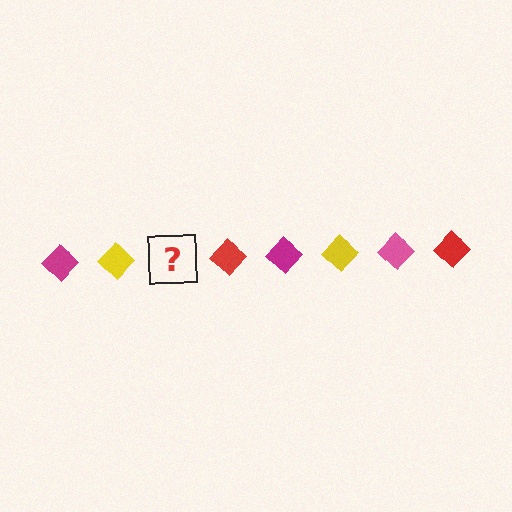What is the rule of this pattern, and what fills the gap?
The rule is that the pattern cycles through magenta, yellow, pink, red diamonds. The gap should be filled with a pink diamond.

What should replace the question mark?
The question mark should be replaced with a pink diamond.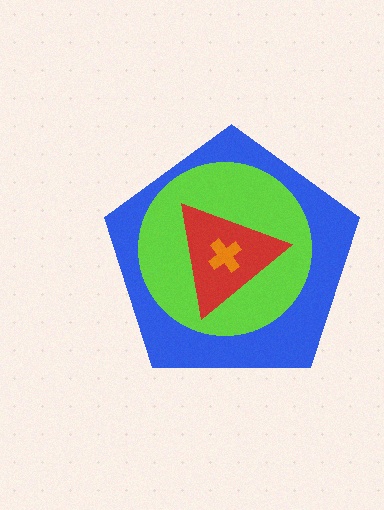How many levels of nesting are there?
4.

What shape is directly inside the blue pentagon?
The lime circle.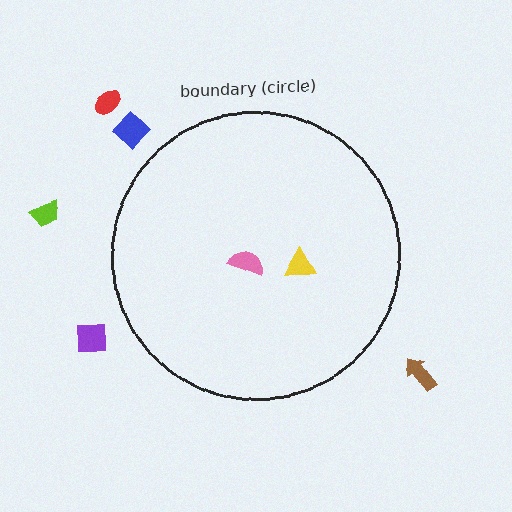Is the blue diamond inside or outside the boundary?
Outside.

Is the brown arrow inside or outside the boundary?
Outside.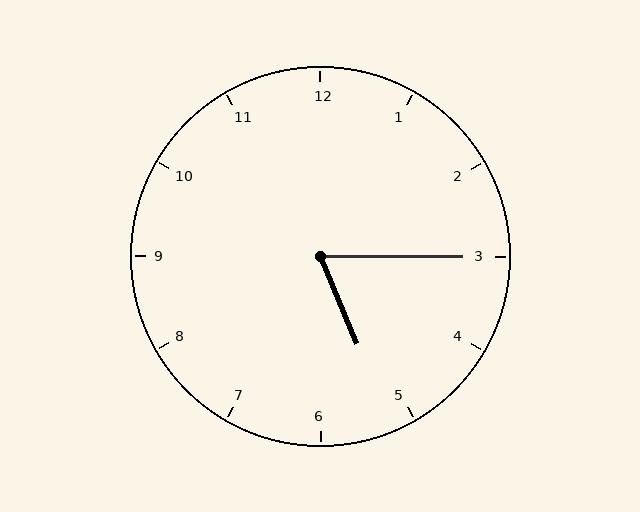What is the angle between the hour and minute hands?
Approximately 68 degrees.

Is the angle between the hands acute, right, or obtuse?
It is acute.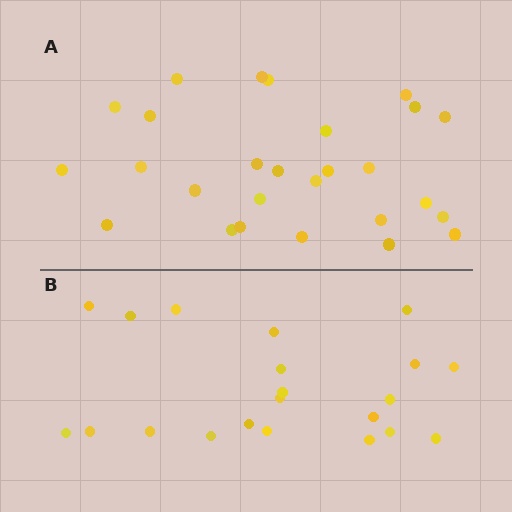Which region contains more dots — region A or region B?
Region A (the top region) has more dots.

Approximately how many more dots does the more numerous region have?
Region A has about 6 more dots than region B.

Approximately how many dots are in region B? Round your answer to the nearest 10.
About 20 dots. (The exact count is 21, which rounds to 20.)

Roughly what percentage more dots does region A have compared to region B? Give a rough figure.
About 30% more.